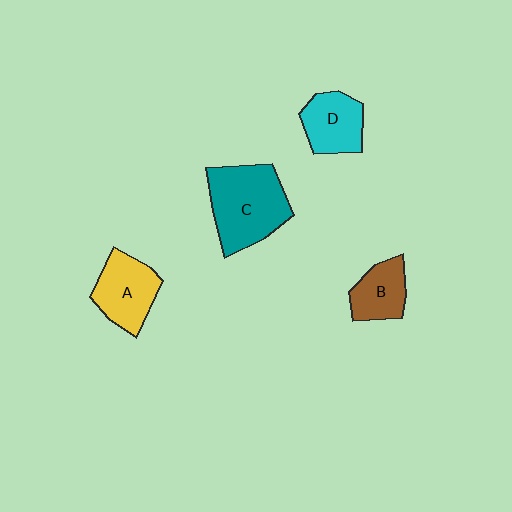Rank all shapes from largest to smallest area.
From largest to smallest: C (teal), A (yellow), D (cyan), B (brown).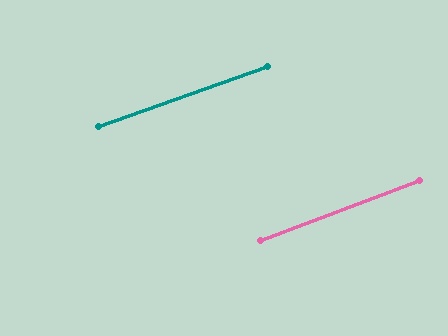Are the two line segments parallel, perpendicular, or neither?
Parallel — their directions differ by only 0.9°.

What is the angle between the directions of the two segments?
Approximately 1 degree.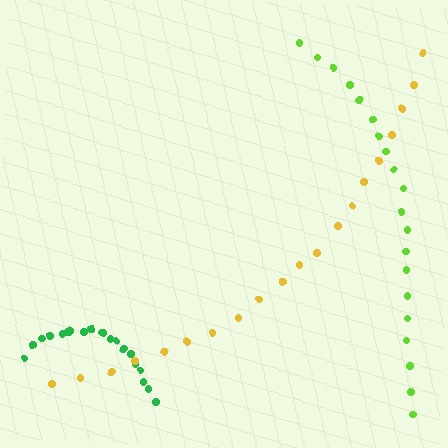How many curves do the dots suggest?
There are 3 distinct paths.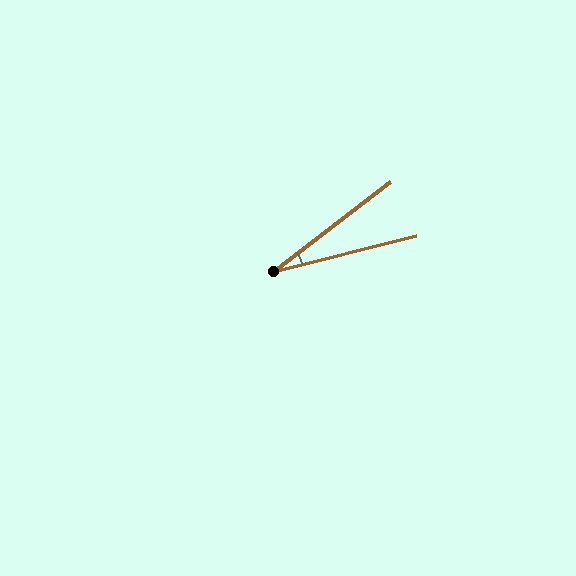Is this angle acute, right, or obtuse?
It is acute.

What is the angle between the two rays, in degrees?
Approximately 23 degrees.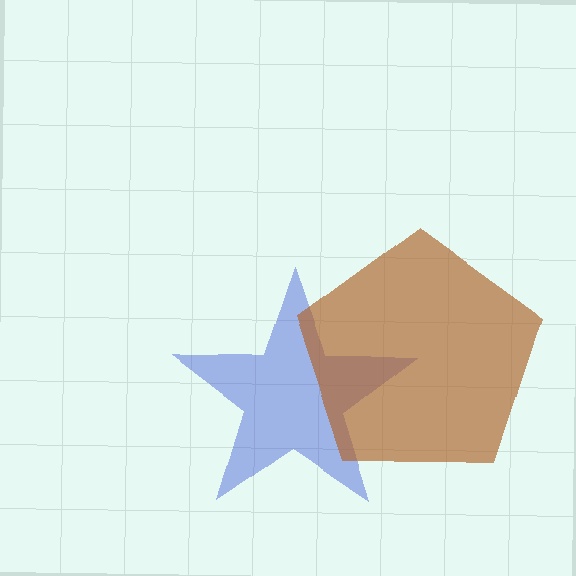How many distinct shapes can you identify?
There are 2 distinct shapes: a blue star, a brown pentagon.